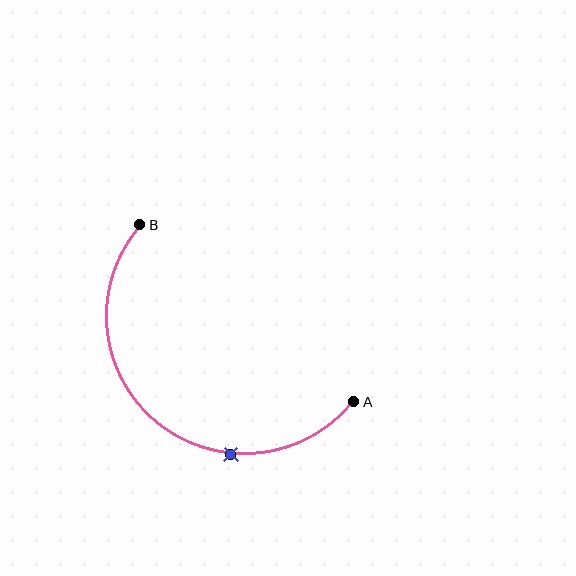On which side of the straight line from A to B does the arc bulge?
The arc bulges below and to the left of the straight line connecting A and B.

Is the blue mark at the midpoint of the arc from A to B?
No. The blue mark lies on the arc but is closer to endpoint A. The arc midpoint would be at the point on the curve equidistant along the arc from both A and B.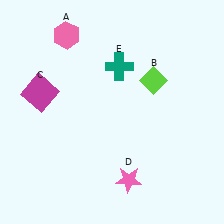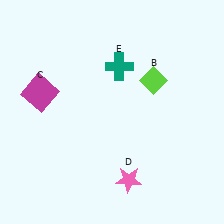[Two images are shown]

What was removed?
The pink hexagon (A) was removed in Image 2.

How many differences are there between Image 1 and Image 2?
There is 1 difference between the two images.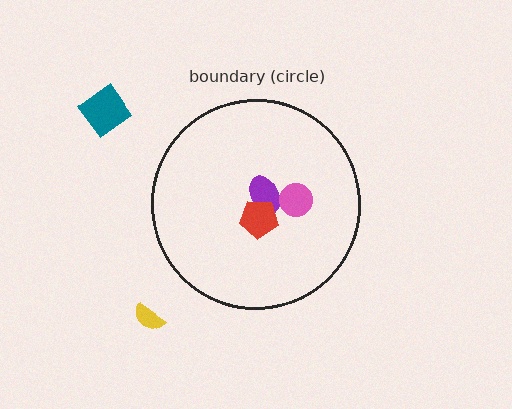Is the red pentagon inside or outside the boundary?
Inside.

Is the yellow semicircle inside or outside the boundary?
Outside.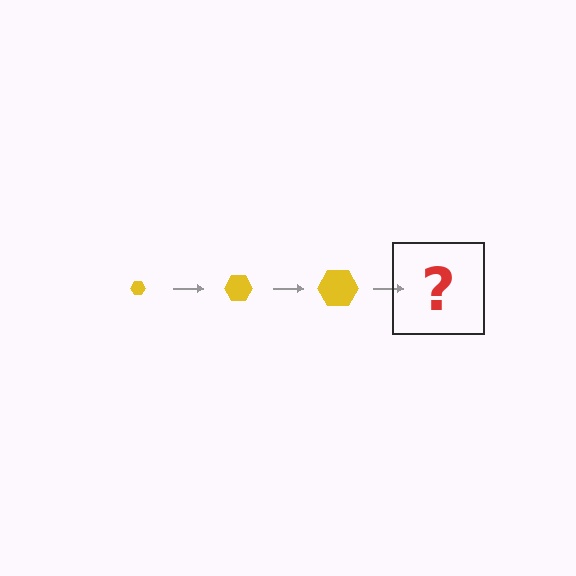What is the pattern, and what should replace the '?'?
The pattern is that the hexagon gets progressively larger each step. The '?' should be a yellow hexagon, larger than the previous one.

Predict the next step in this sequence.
The next step is a yellow hexagon, larger than the previous one.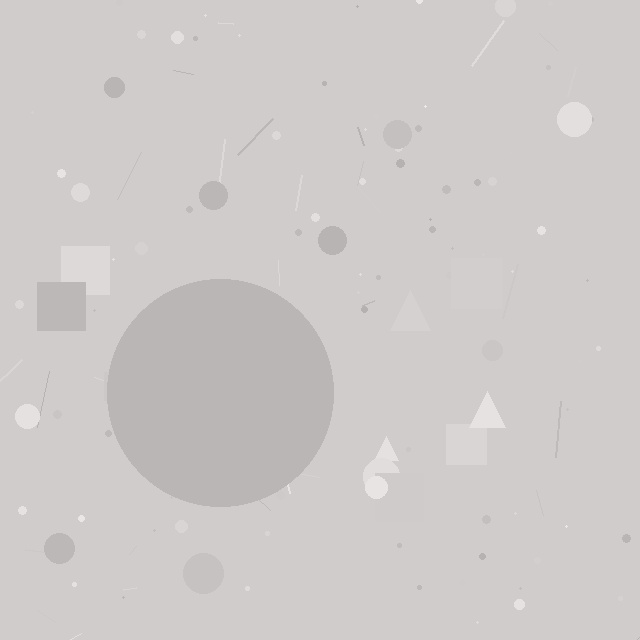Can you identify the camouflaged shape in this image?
The camouflaged shape is a circle.